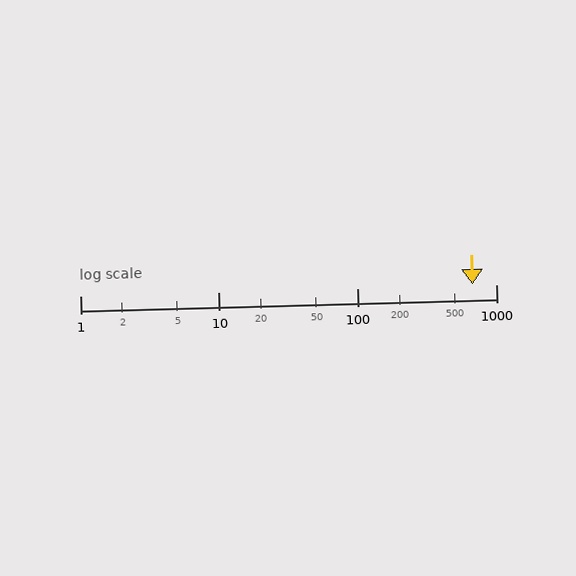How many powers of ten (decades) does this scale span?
The scale spans 3 decades, from 1 to 1000.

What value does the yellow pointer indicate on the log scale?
The pointer indicates approximately 680.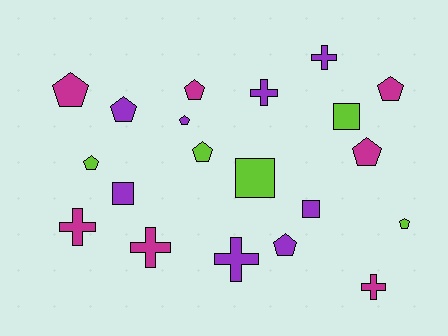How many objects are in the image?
There are 20 objects.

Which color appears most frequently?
Purple, with 8 objects.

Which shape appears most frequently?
Pentagon, with 10 objects.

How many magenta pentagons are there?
There are 4 magenta pentagons.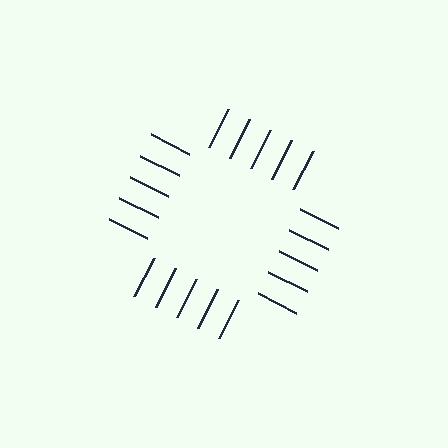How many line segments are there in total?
20 — 5 along each of the 4 edges.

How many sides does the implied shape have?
4 sides — the line-ends trace a square.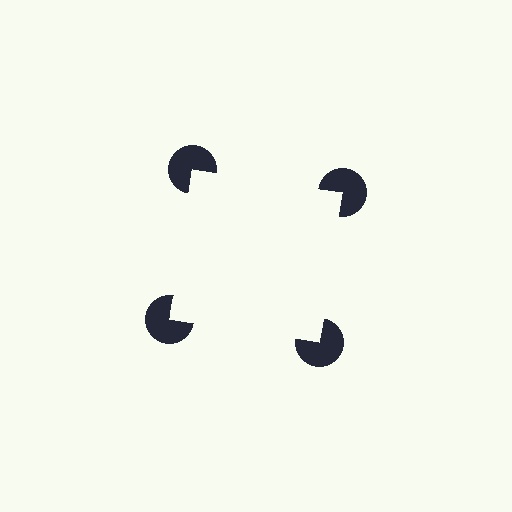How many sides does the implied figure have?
4 sides.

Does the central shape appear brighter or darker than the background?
It typically appears slightly brighter than the background, even though no actual brightness change is drawn.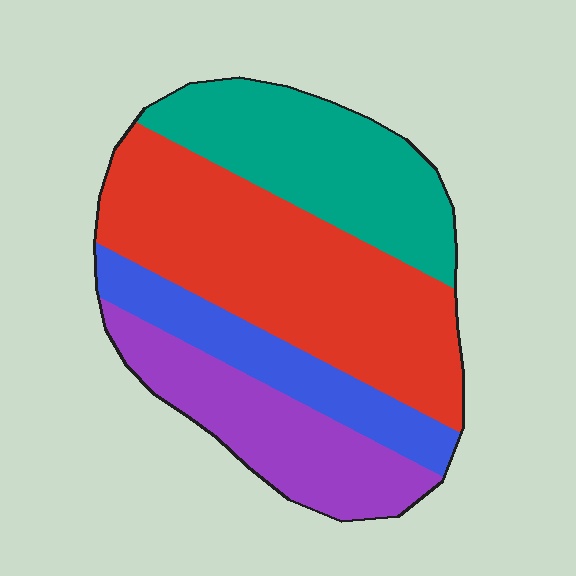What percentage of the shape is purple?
Purple covers about 20% of the shape.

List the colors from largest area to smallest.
From largest to smallest: red, teal, purple, blue.